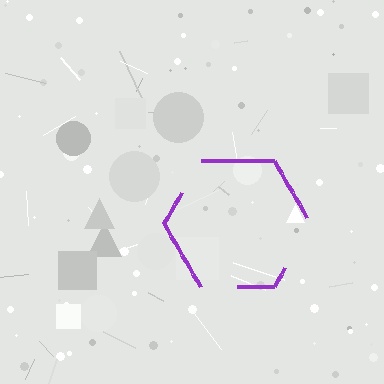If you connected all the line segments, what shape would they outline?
They would outline a hexagon.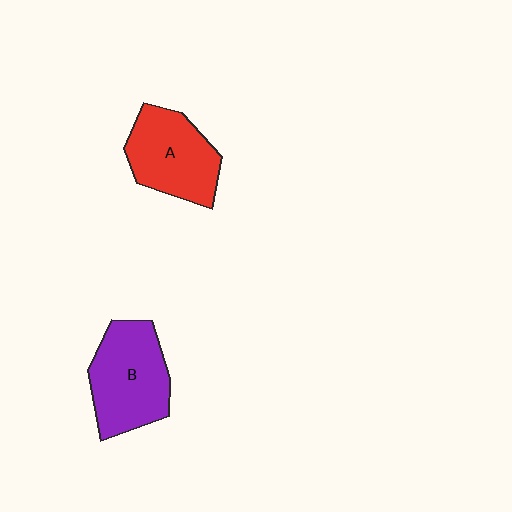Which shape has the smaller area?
Shape A (red).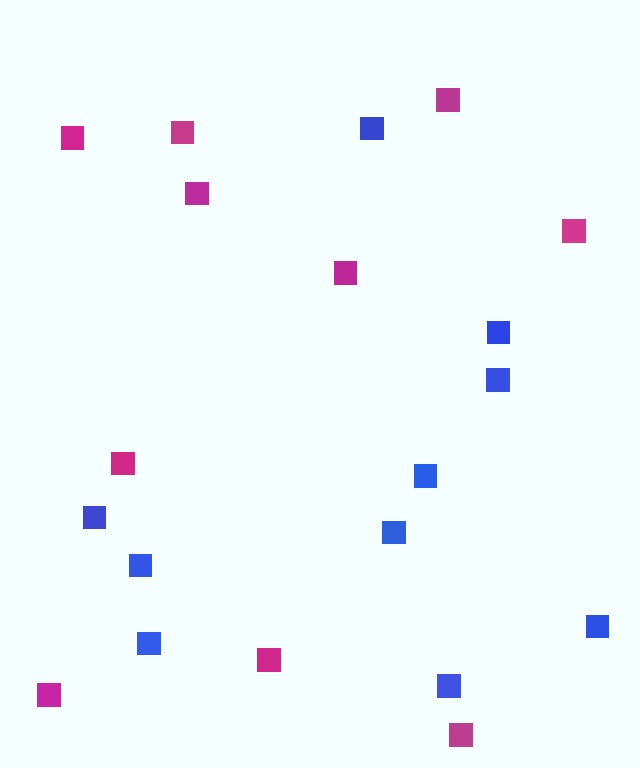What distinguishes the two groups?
There are 2 groups: one group of magenta squares (10) and one group of blue squares (10).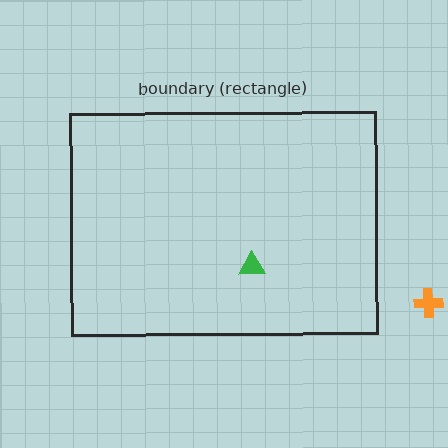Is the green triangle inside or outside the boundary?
Inside.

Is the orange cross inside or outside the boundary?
Outside.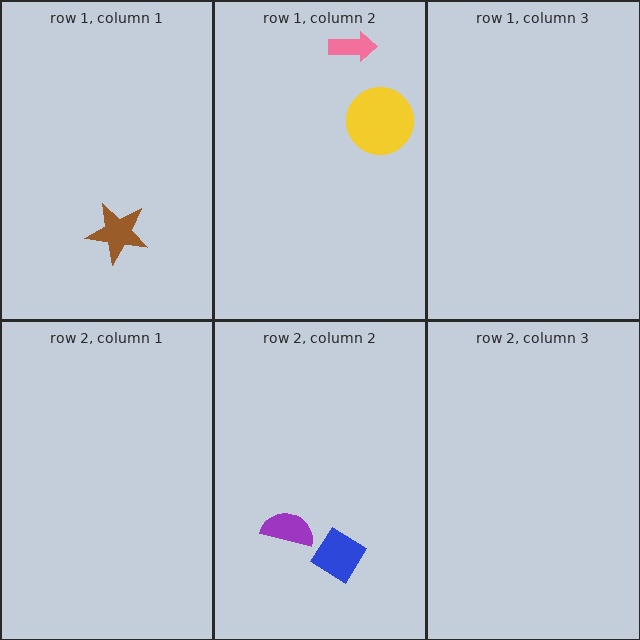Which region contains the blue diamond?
The row 2, column 2 region.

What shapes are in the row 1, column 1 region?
The brown star.